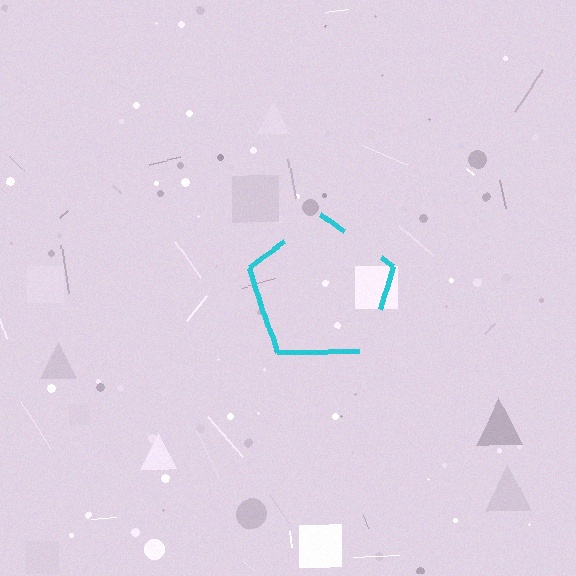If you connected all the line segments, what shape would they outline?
They would outline a pentagon.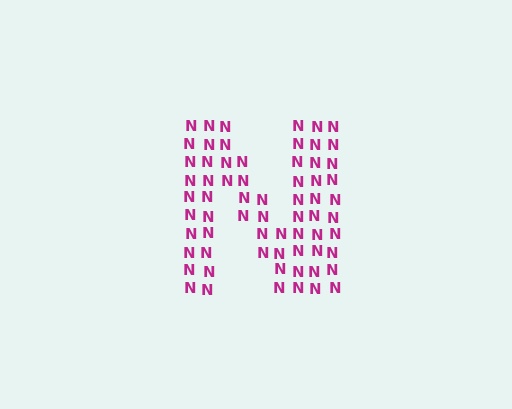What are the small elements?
The small elements are letter N's.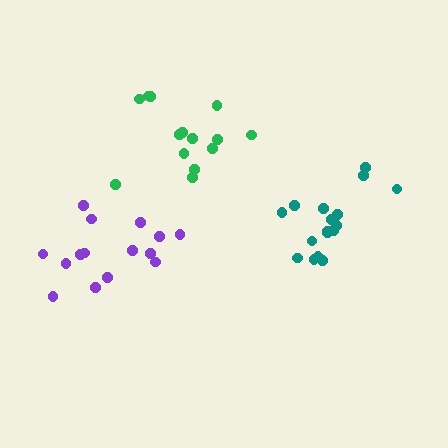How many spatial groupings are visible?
There are 3 spatial groupings.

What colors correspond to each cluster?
The clusters are colored: teal, green, purple.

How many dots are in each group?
Group 1: 17 dots, Group 2: 14 dots, Group 3: 15 dots (46 total).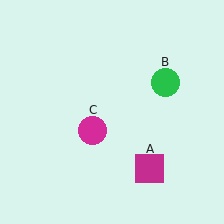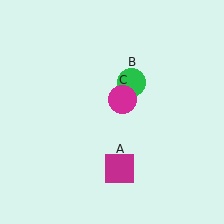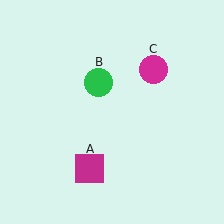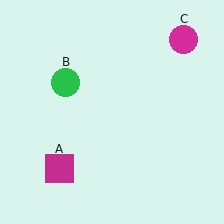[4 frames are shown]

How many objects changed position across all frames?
3 objects changed position: magenta square (object A), green circle (object B), magenta circle (object C).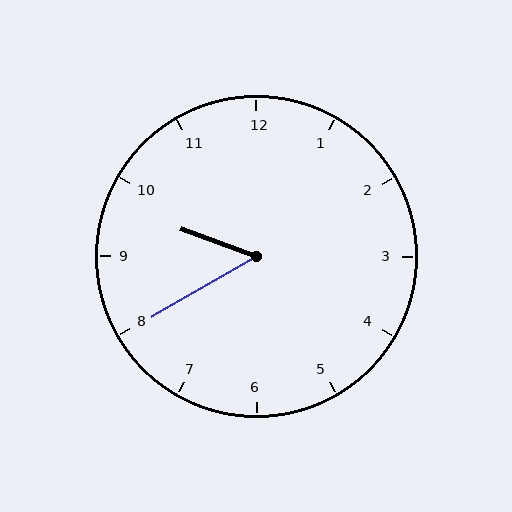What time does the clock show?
9:40.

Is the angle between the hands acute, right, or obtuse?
It is acute.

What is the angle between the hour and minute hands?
Approximately 50 degrees.